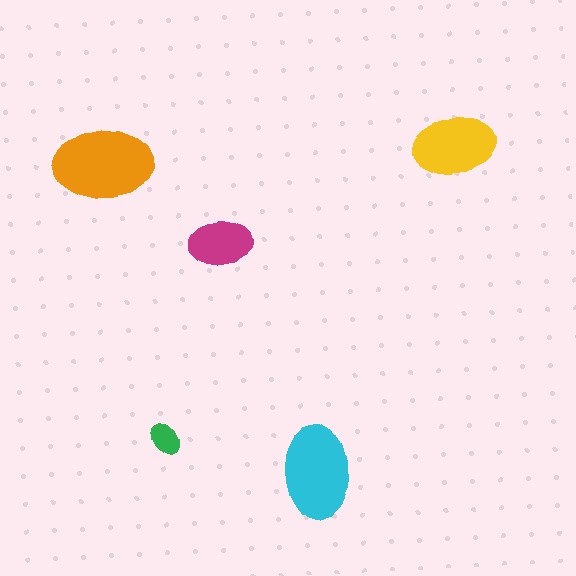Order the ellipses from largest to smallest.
the orange one, the cyan one, the yellow one, the magenta one, the green one.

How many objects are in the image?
There are 5 objects in the image.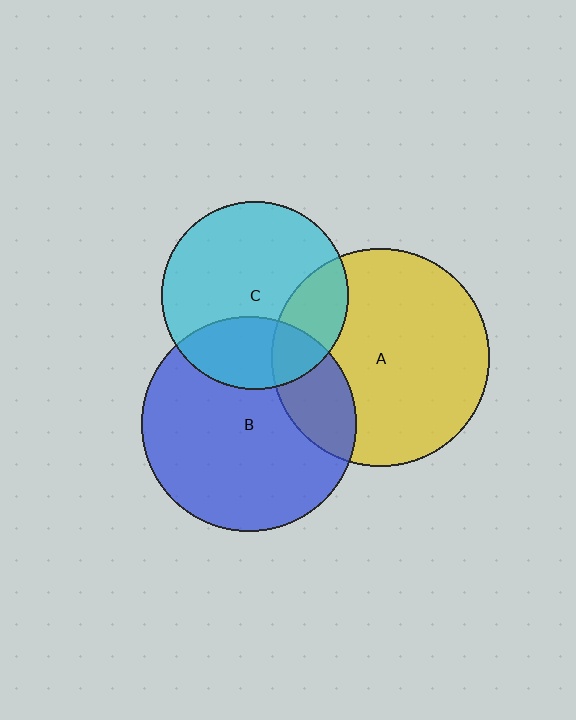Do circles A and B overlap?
Yes.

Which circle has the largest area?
Circle A (yellow).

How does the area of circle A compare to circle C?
Approximately 1.3 times.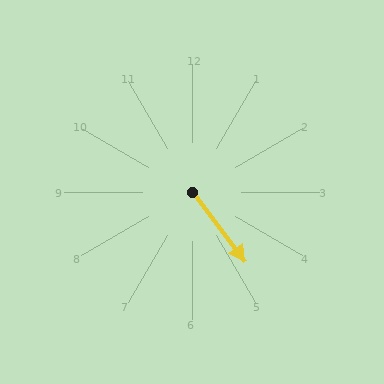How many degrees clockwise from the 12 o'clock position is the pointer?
Approximately 143 degrees.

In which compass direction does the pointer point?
Southeast.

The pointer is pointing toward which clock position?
Roughly 5 o'clock.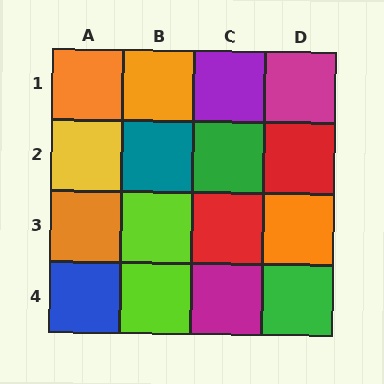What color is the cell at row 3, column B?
Lime.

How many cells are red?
2 cells are red.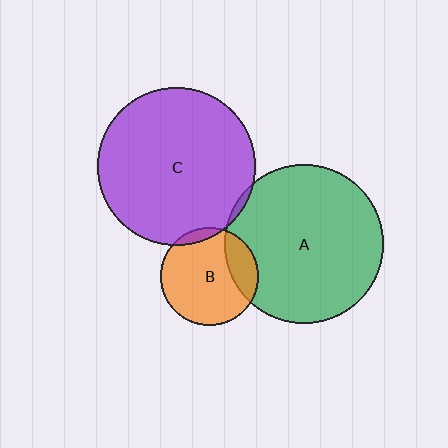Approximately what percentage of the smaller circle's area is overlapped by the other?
Approximately 5%.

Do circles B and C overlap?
Yes.